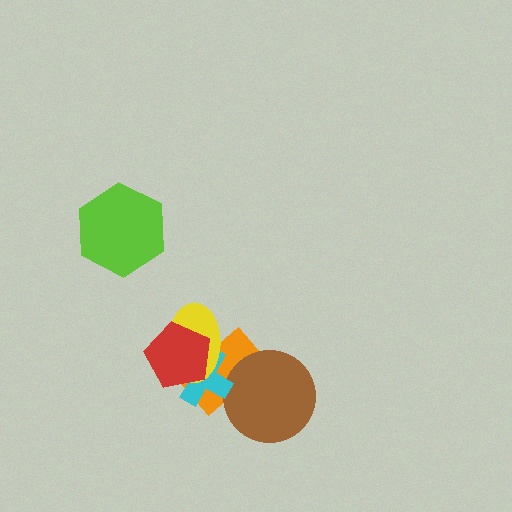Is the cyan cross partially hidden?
Yes, it is partially covered by another shape.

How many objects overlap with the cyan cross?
3 objects overlap with the cyan cross.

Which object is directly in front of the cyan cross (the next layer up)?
The yellow ellipse is directly in front of the cyan cross.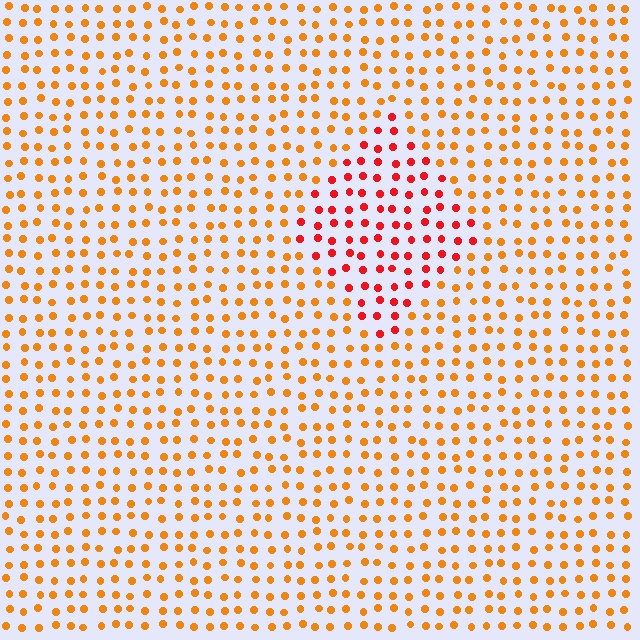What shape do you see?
I see a diamond.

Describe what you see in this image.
The image is filled with small orange elements in a uniform arrangement. A diamond-shaped region is visible where the elements are tinted to a slightly different hue, forming a subtle color boundary.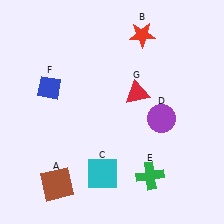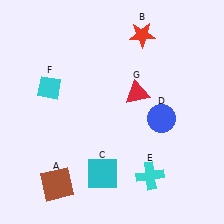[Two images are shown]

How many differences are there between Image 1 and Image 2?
There are 3 differences between the two images.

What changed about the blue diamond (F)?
In Image 1, F is blue. In Image 2, it changed to cyan.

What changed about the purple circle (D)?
In Image 1, D is purple. In Image 2, it changed to blue.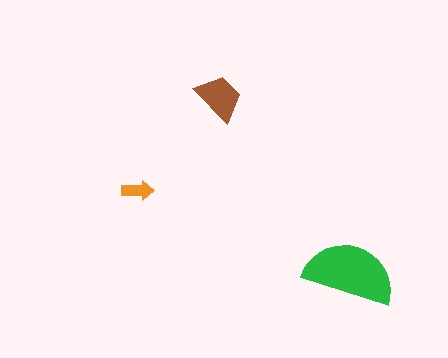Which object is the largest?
The green semicircle.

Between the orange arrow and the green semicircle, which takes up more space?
The green semicircle.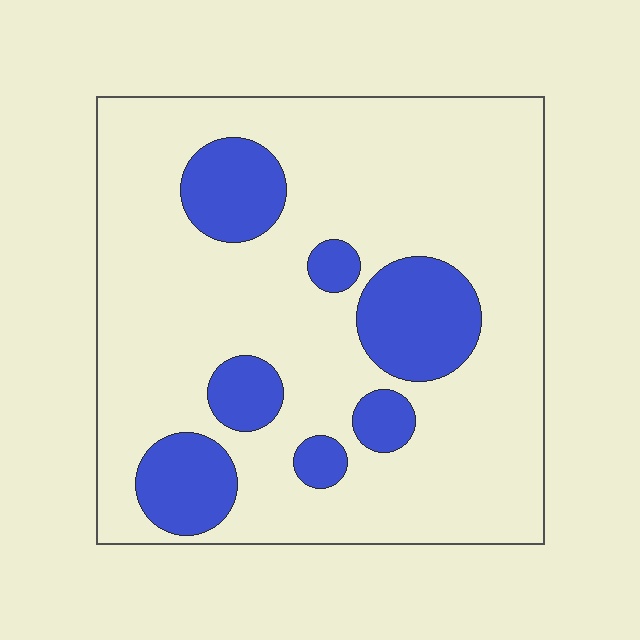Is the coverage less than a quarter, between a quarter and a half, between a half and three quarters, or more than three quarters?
Less than a quarter.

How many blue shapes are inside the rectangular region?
7.